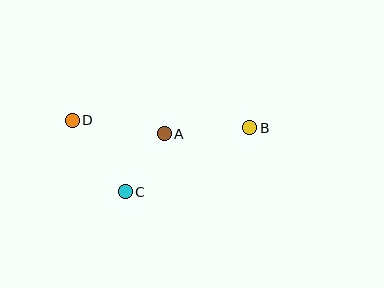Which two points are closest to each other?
Points A and C are closest to each other.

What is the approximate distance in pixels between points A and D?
The distance between A and D is approximately 93 pixels.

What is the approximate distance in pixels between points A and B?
The distance between A and B is approximately 86 pixels.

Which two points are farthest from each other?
Points B and D are farthest from each other.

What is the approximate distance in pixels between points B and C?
The distance between B and C is approximately 140 pixels.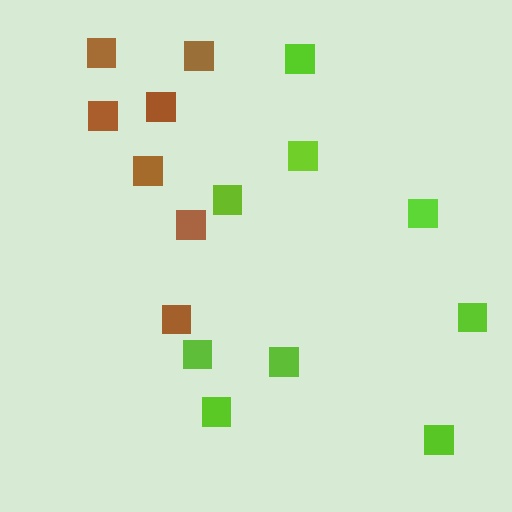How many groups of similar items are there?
There are 2 groups: one group of lime squares (9) and one group of brown squares (7).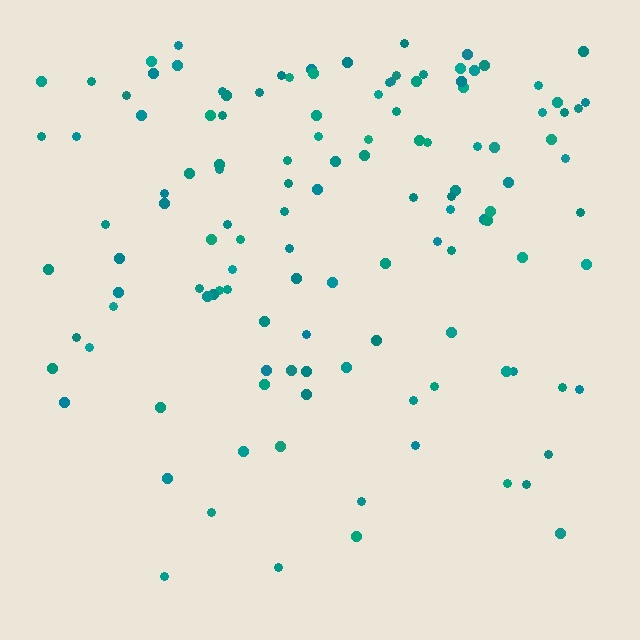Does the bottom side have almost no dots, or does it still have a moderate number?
Still a moderate number, just noticeably fewer than the top.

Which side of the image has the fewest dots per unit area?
The bottom.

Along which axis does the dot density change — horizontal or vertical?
Vertical.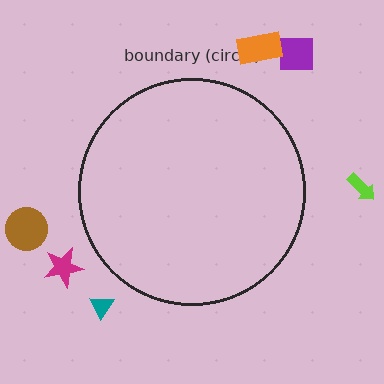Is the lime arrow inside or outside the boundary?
Outside.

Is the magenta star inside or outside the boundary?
Outside.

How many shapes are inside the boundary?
0 inside, 6 outside.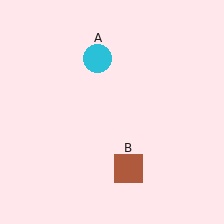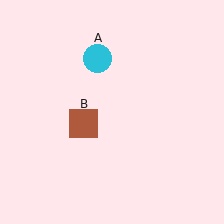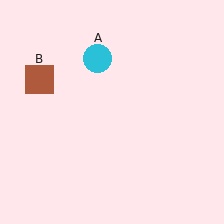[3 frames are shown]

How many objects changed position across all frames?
1 object changed position: brown square (object B).